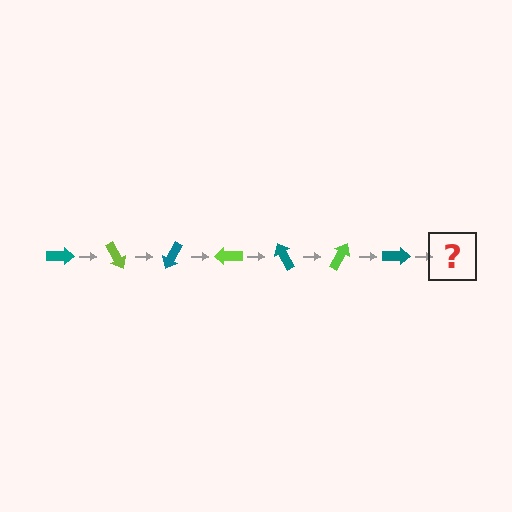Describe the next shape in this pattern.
It should be a lime arrow, rotated 420 degrees from the start.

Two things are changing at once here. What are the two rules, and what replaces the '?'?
The two rules are that it rotates 60 degrees each step and the color cycles through teal and lime. The '?' should be a lime arrow, rotated 420 degrees from the start.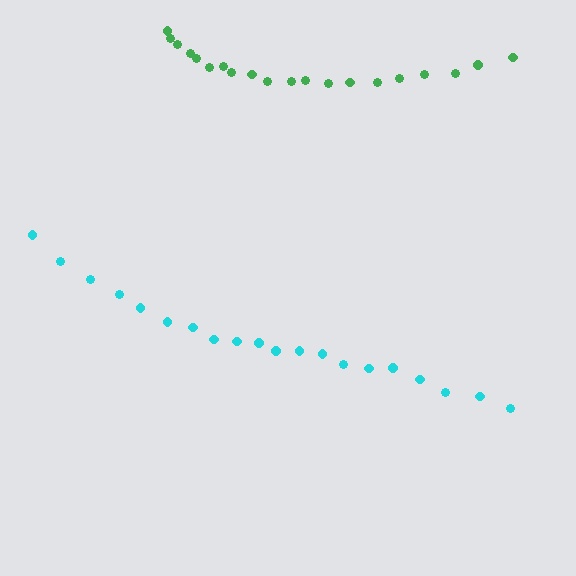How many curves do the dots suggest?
There are 2 distinct paths.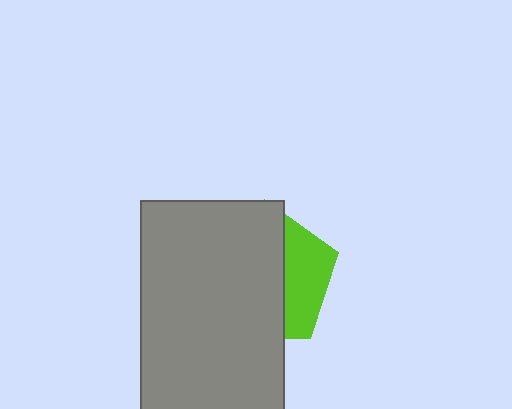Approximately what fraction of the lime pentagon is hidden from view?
Roughly 69% of the lime pentagon is hidden behind the gray rectangle.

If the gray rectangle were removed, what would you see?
You would see the complete lime pentagon.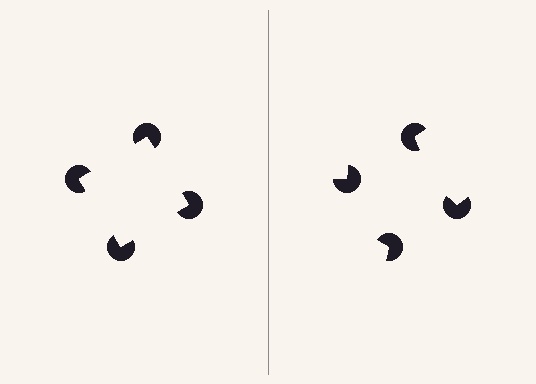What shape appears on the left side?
An illusory square.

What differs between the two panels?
The pac-man discs are positioned identically on both sides; only the wedge orientations differ. On the left they align to a square; on the right they are misaligned.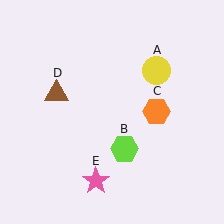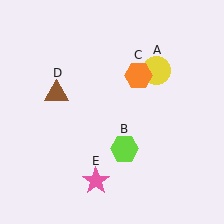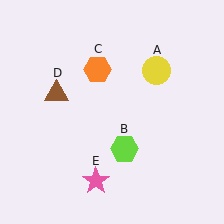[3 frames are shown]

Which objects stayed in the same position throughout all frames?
Yellow circle (object A) and lime hexagon (object B) and brown triangle (object D) and pink star (object E) remained stationary.